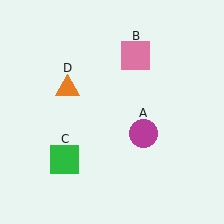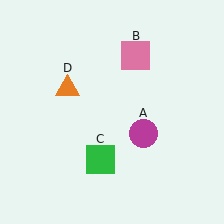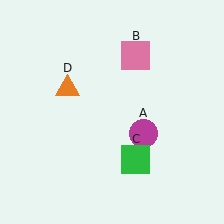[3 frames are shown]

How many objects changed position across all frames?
1 object changed position: green square (object C).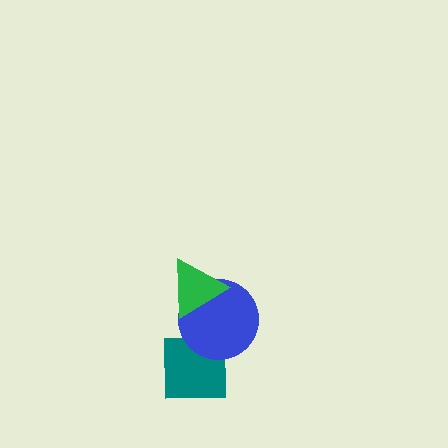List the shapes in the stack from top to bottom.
From top to bottom: the green triangle, the blue circle, the teal square.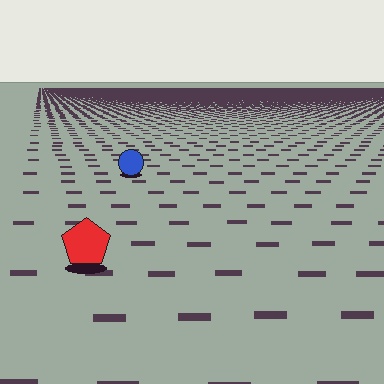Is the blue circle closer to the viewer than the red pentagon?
No. The red pentagon is closer — you can tell from the texture gradient: the ground texture is coarser near it.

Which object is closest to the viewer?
The red pentagon is closest. The texture marks near it are larger and more spread out.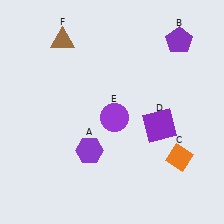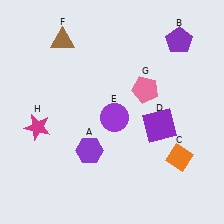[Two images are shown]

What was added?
A pink pentagon (G), a magenta star (H) were added in Image 2.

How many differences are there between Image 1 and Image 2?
There are 2 differences between the two images.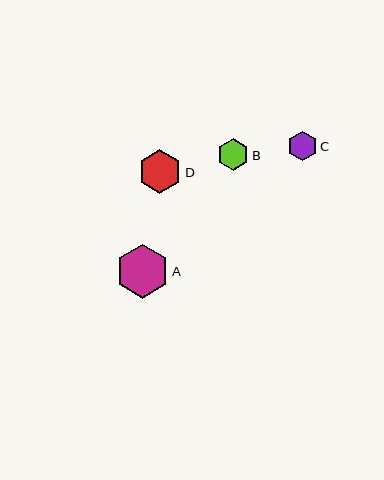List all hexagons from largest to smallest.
From largest to smallest: A, D, B, C.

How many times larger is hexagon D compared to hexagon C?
Hexagon D is approximately 1.5 times the size of hexagon C.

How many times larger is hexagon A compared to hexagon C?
Hexagon A is approximately 1.8 times the size of hexagon C.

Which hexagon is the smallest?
Hexagon C is the smallest with a size of approximately 30 pixels.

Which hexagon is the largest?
Hexagon A is the largest with a size of approximately 54 pixels.